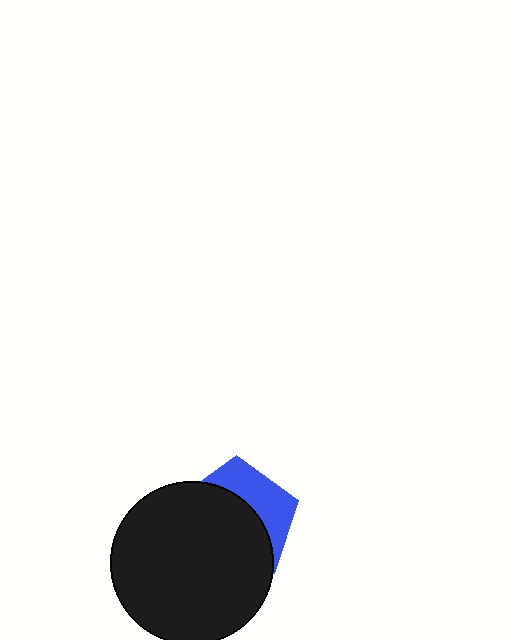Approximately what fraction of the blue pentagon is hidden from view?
Roughly 65% of the blue pentagon is hidden behind the black circle.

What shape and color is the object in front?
The object in front is a black circle.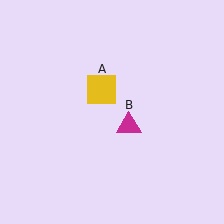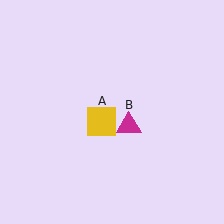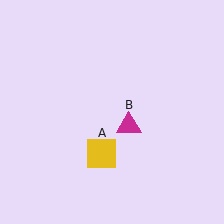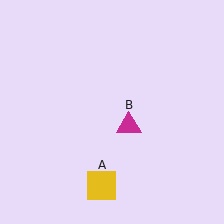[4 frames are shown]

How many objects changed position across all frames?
1 object changed position: yellow square (object A).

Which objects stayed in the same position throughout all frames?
Magenta triangle (object B) remained stationary.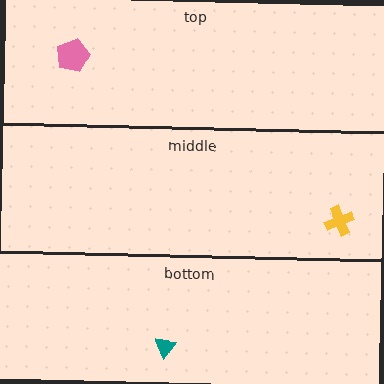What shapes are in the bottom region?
The teal triangle.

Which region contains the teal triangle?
The bottom region.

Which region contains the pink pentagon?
The top region.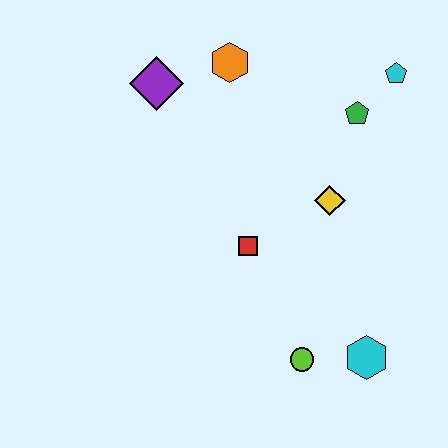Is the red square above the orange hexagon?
No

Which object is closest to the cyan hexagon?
The lime circle is closest to the cyan hexagon.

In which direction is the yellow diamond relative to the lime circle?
The yellow diamond is above the lime circle.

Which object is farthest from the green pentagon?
The lime circle is farthest from the green pentagon.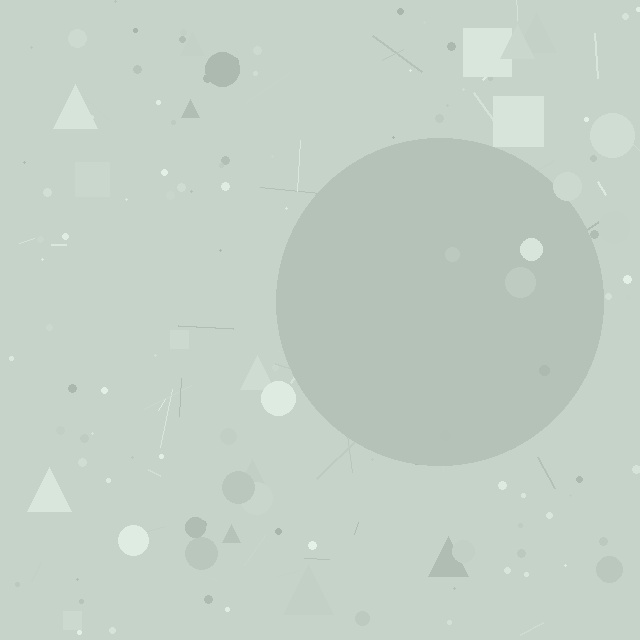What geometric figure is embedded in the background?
A circle is embedded in the background.